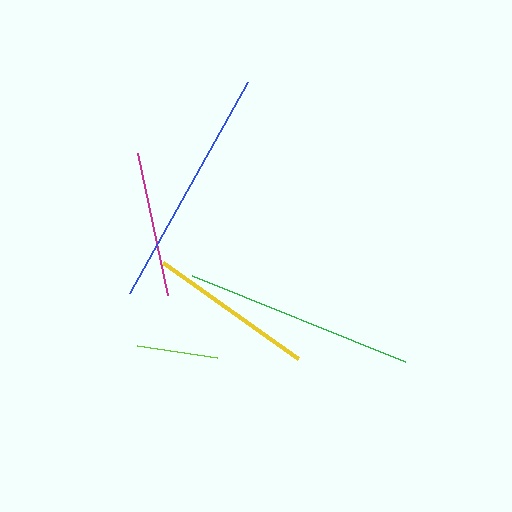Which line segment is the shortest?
The lime line is the shortest at approximately 82 pixels.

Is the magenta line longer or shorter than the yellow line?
The yellow line is longer than the magenta line.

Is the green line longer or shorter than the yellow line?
The green line is longer than the yellow line.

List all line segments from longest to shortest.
From longest to shortest: blue, green, yellow, magenta, lime.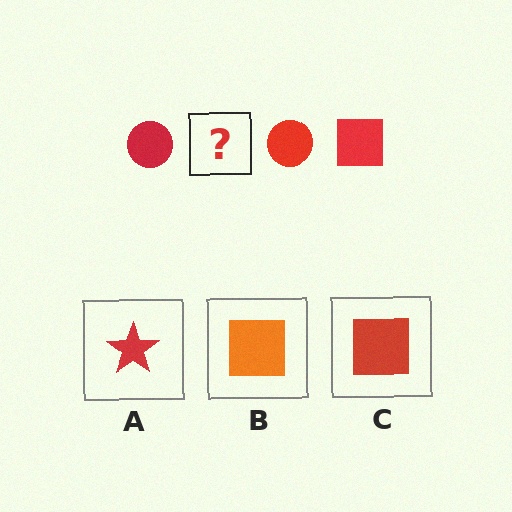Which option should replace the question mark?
Option C.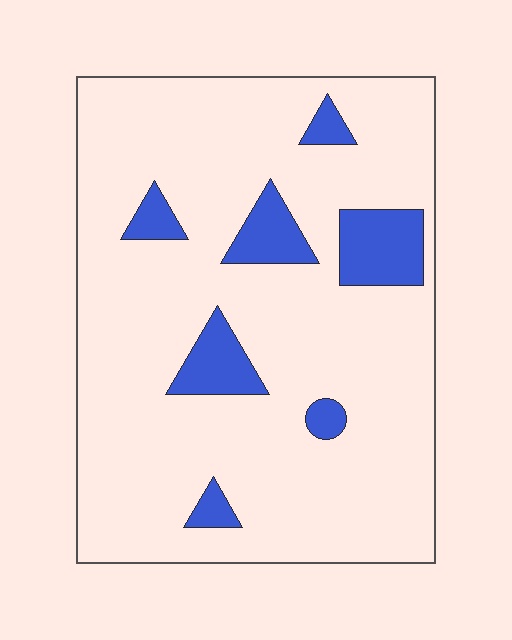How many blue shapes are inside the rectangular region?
7.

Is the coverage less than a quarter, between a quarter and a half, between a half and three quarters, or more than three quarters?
Less than a quarter.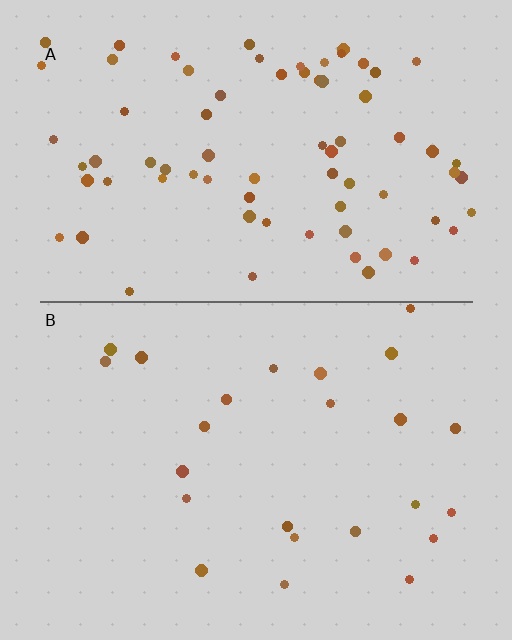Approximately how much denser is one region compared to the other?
Approximately 3.1× — region A over region B.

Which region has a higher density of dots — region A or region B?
A (the top).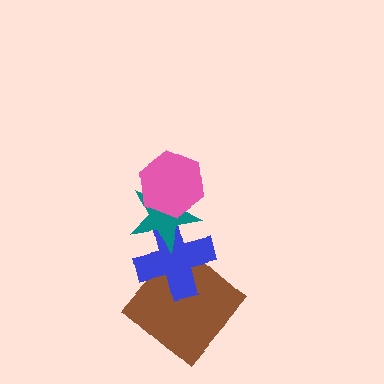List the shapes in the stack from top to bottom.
From top to bottom: the pink hexagon, the teal star, the blue cross, the brown diamond.